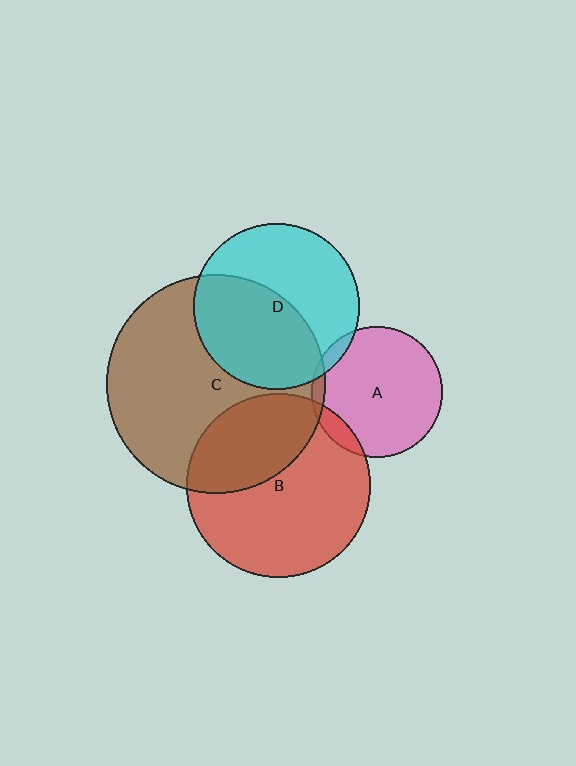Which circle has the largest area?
Circle C (brown).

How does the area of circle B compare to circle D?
Approximately 1.2 times.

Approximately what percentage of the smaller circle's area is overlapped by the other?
Approximately 5%.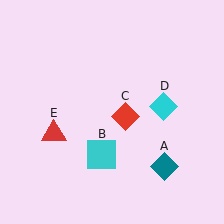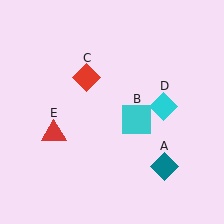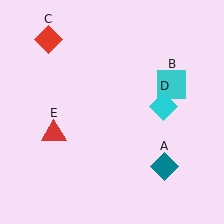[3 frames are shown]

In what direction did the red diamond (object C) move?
The red diamond (object C) moved up and to the left.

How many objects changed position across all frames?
2 objects changed position: cyan square (object B), red diamond (object C).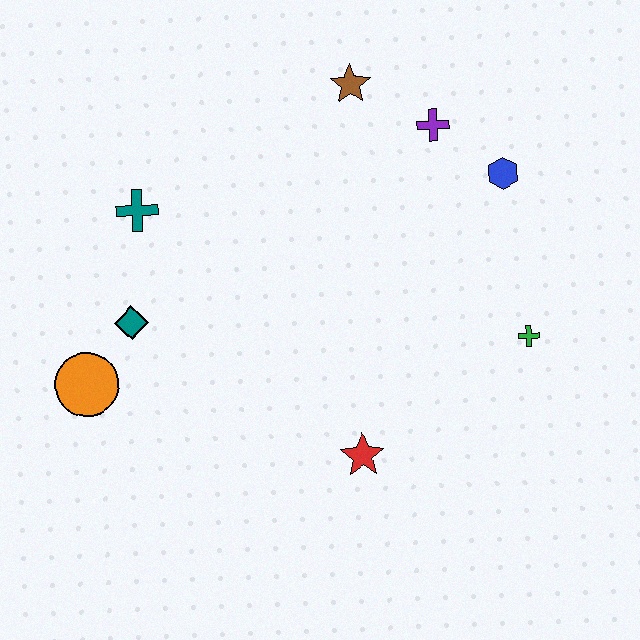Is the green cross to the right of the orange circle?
Yes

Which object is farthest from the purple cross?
The orange circle is farthest from the purple cross.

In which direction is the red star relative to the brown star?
The red star is below the brown star.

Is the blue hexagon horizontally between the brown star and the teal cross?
No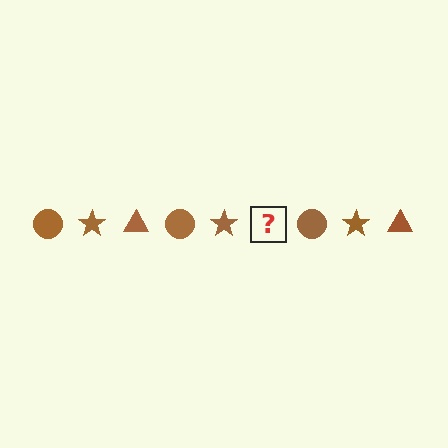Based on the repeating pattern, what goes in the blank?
The blank should be a brown triangle.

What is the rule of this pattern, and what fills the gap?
The rule is that the pattern cycles through circle, star, triangle shapes in brown. The gap should be filled with a brown triangle.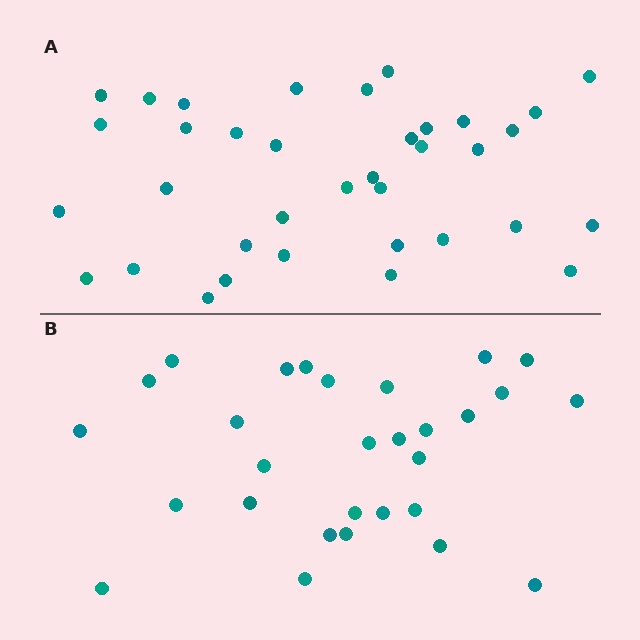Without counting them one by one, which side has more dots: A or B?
Region A (the top region) has more dots.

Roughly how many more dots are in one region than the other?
Region A has roughly 8 or so more dots than region B.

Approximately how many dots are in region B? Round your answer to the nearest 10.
About 30 dots. (The exact count is 29, which rounds to 30.)